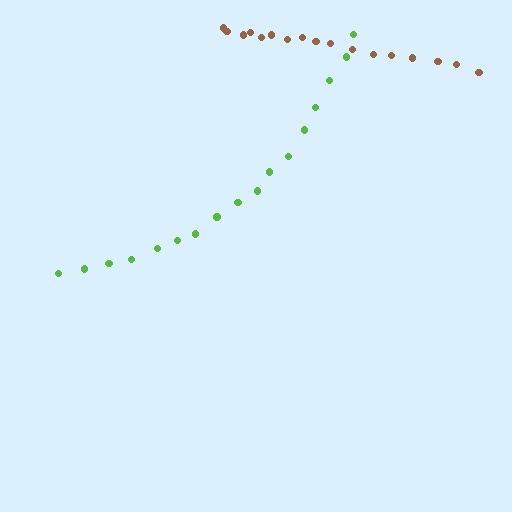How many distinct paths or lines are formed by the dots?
There are 2 distinct paths.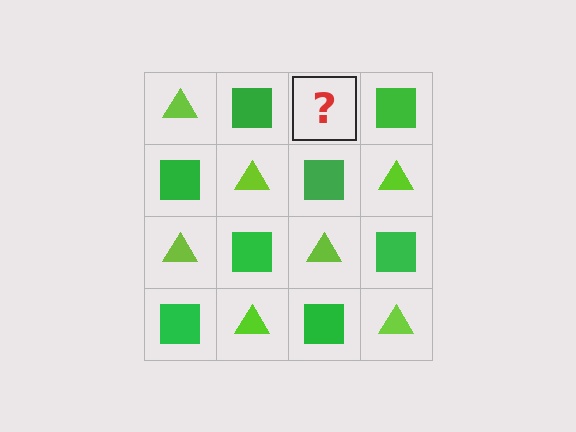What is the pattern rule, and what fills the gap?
The rule is that it alternates lime triangle and green square in a checkerboard pattern. The gap should be filled with a lime triangle.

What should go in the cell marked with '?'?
The missing cell should contain a lime triangle.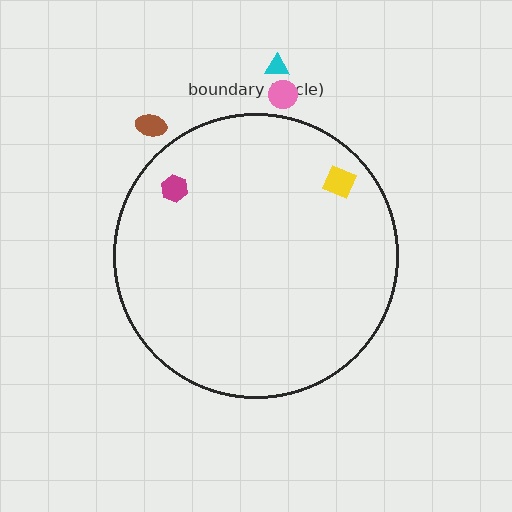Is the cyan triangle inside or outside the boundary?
Outside.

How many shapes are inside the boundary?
2 inside, 3 outside.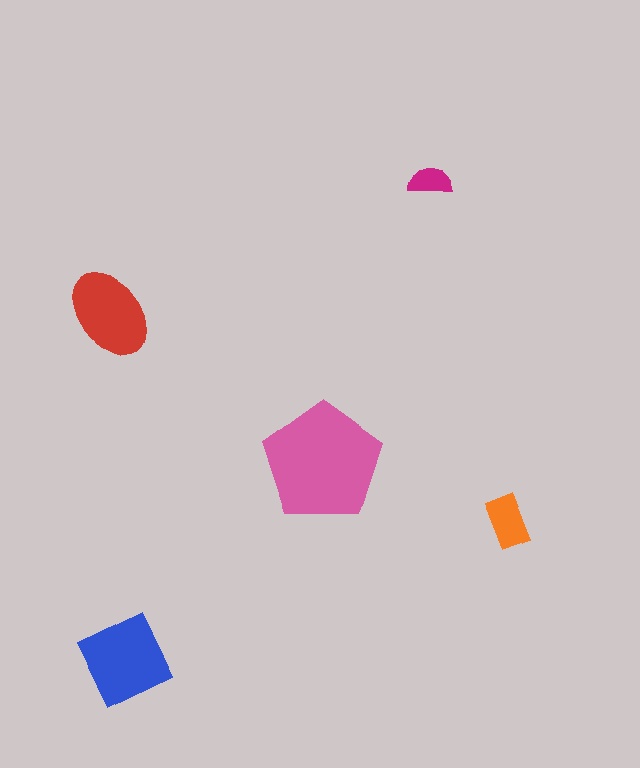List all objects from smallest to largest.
The magenta semicircle, the orange rectangle, the red ellipse, the blue diamond, the pink pentagon.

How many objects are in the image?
There are 5 objects in the image.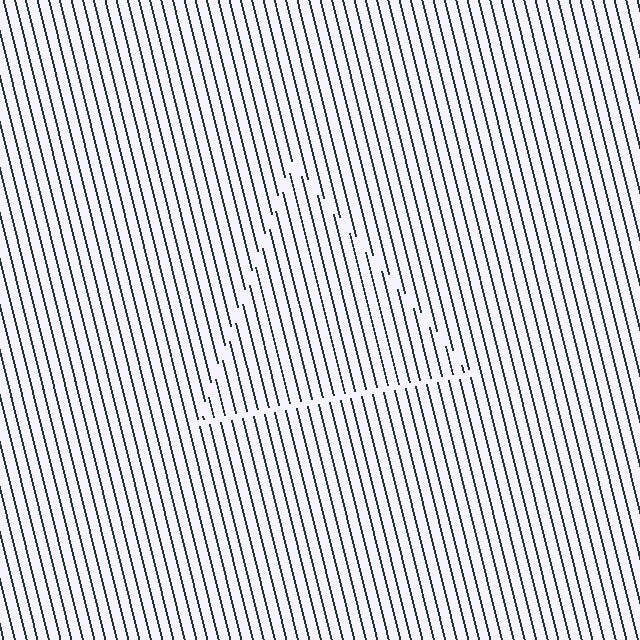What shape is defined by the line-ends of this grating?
An illusory triangle. The interior of the shape contains the same grating, shifted by half a period — the contour is defined by the phase discontinuity where line-ends from the inner and outer gratings abut.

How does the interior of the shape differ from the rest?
The interior of the shape contains the same grating, shifted by half a period — the contour is defined by the phase discontinuity where line-ends from the inner and outer gratings abut.